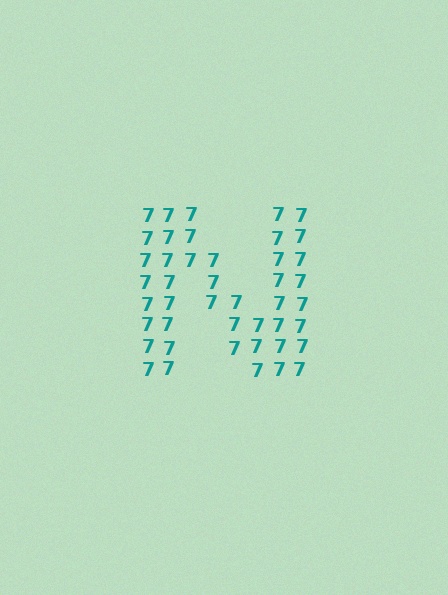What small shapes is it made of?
It is made of small digit 7's.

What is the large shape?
The large shape is the letter N.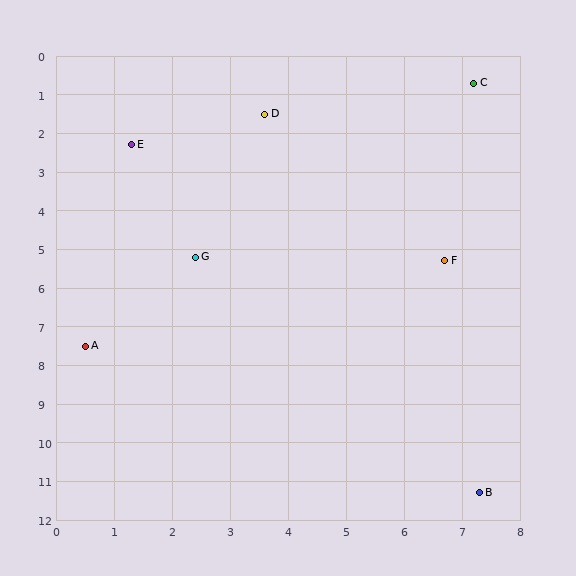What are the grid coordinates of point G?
Point G is at approximately (2.4, 5.2).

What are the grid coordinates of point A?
Point A is at approximately (0.5, 7.5).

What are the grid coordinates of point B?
Point B is at approximately (7.3, 11.3).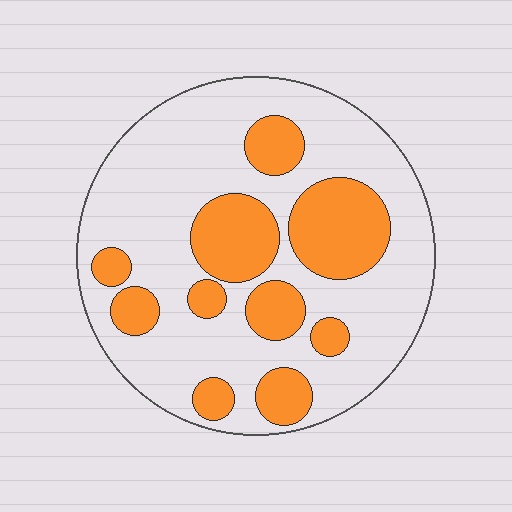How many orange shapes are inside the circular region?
10.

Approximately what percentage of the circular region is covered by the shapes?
Approximately 30%.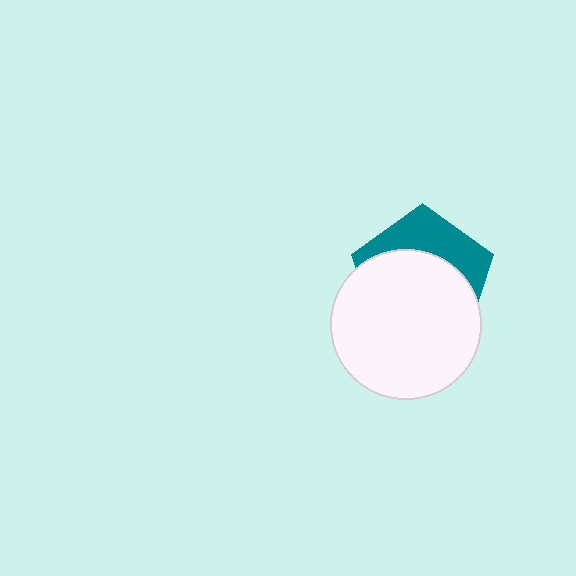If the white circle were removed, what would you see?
You would see the complete teal pentagon.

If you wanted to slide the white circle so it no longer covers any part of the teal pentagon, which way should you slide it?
Slide it down — that is the most direct way to separate the two shapes.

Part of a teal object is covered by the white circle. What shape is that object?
It is a pentagon.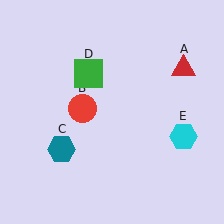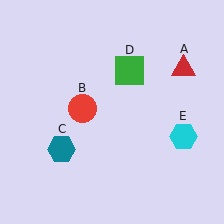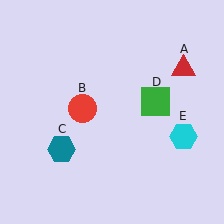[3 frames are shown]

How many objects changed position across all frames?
1 object changed position: green square (object D).